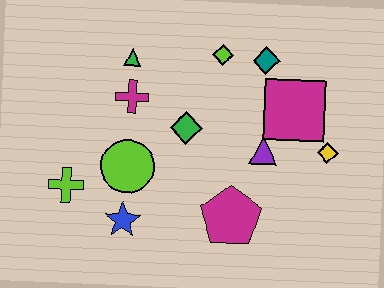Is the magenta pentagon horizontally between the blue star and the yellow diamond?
Yes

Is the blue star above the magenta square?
No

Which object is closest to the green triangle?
The magenta cross is closest to the green triangle.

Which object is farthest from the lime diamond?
The lime cross is farthest from the lime diamond.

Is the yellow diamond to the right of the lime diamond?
Yes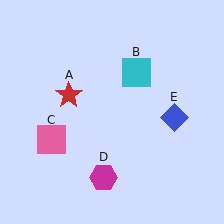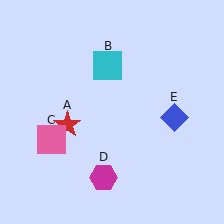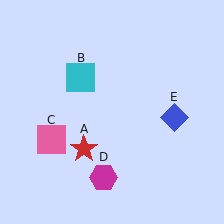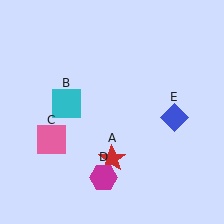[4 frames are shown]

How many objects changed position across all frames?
2 objects changed position: red star (object A), cyan square (object B).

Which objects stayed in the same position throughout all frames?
Pink square (object C) and magenta hexagon (object D) and blue diamond (object E) remained stationary.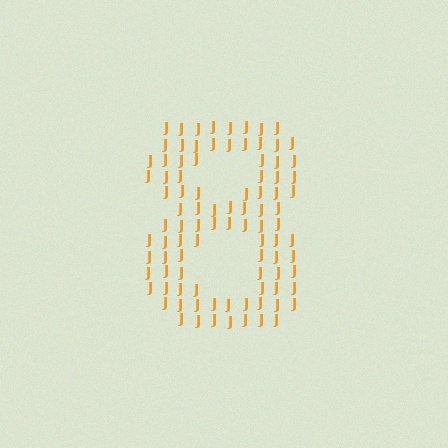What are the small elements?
The small elements are letter J's.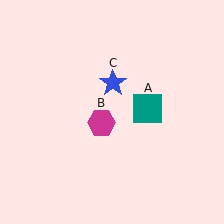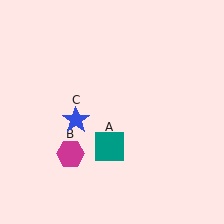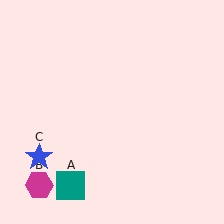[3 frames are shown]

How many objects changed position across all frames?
3 objects changed position: teal square (object A), magenta hexagon (object B), blue star (object C).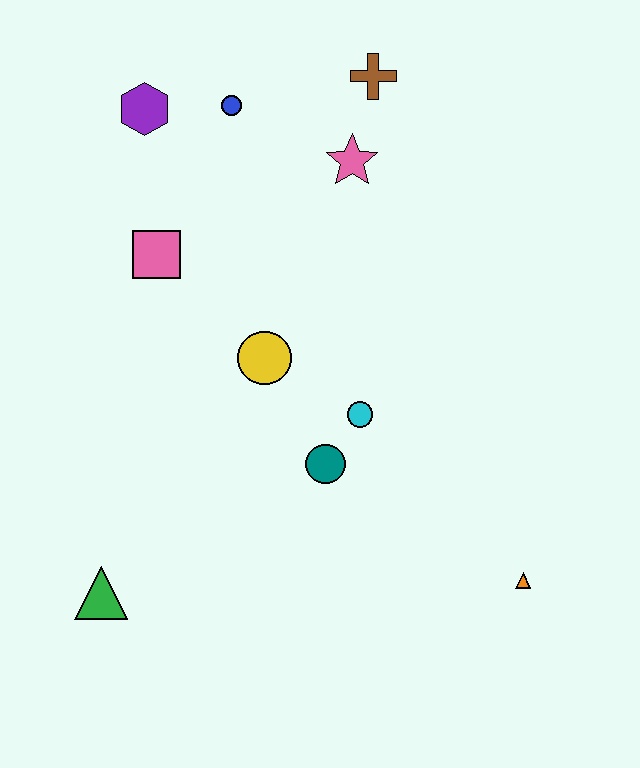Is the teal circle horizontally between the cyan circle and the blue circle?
Yes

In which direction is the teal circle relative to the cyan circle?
The teal circle is below the cyan circle.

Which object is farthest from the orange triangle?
The purple hexagon is farthest from the orange triangle.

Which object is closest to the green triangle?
The teal circle is closest to the green triangle.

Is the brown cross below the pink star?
No